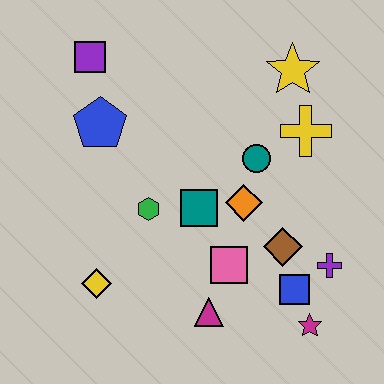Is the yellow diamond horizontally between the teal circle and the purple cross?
No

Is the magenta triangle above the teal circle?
No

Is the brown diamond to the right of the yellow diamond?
Yes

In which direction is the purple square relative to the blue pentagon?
The purple square is above the blue pentagon.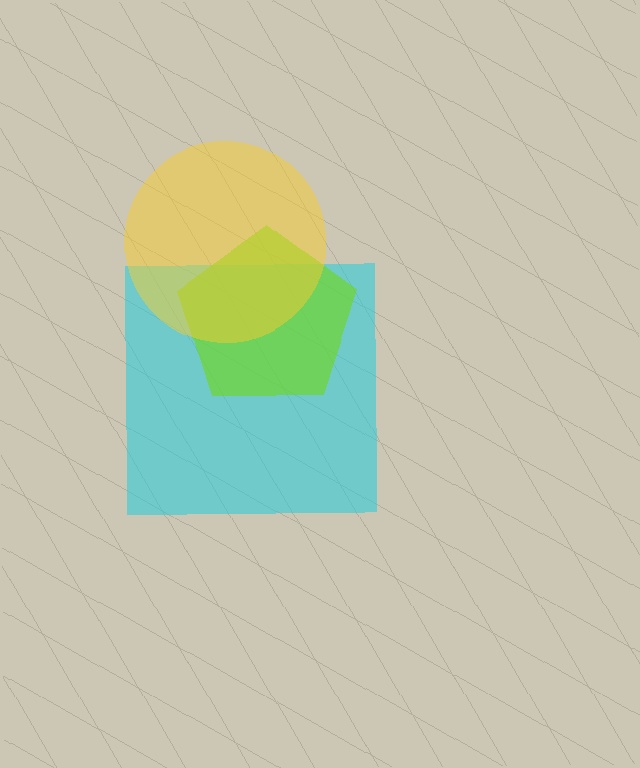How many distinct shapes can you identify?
There are 3 distinct shapes: a cyan square, a lime pentagon, a yellow circle.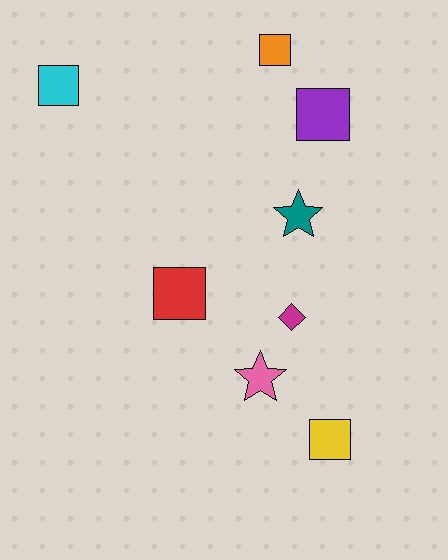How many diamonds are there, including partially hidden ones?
There is 1 diamond.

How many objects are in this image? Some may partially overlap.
There are 8 objects.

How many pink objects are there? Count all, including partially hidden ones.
There is 1 pink object.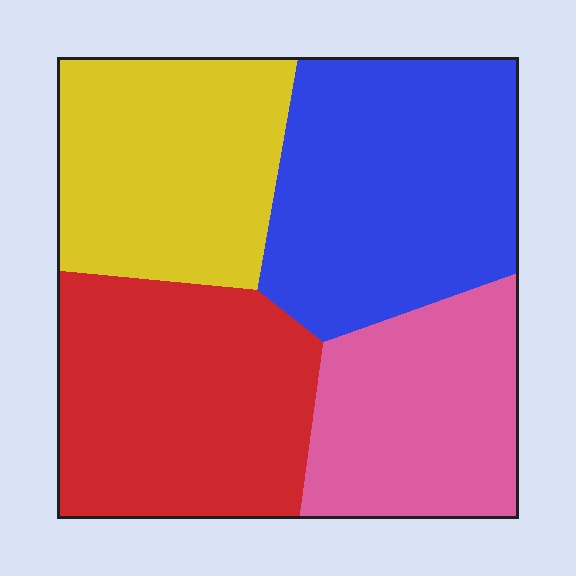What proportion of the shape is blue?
Blue covers 29% of the shape.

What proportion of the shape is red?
Red takes up about one quarter (1/4) of the shape.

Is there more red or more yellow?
Red.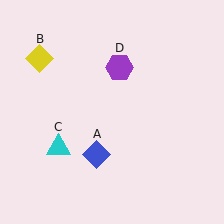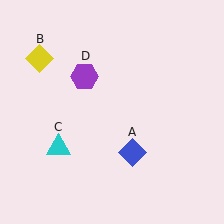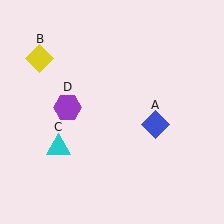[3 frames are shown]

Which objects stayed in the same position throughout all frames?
Yellow diamond (object B) and cyan triangle (object C) remained stationary.